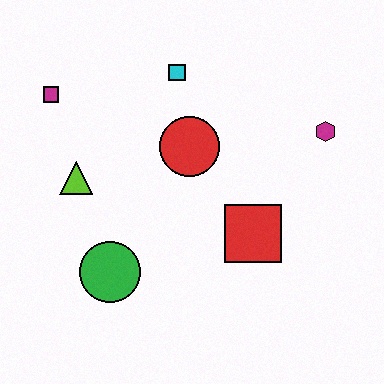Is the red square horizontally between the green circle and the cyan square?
No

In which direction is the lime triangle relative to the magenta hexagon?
The lime triangle is to the left of the magenta hexagon.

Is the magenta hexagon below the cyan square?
Yes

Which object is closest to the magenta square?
The lime triangle is closest to the magenta square.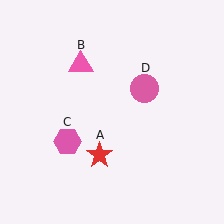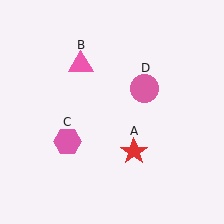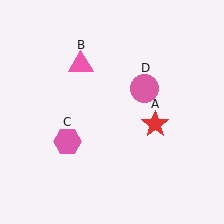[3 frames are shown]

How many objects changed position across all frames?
1 object changed position: red star (object A).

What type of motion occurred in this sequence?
The red star (object A) rotated counterclockwise around the center of the scene.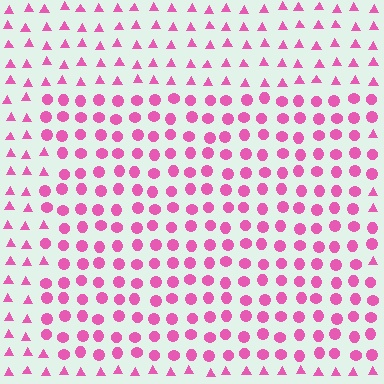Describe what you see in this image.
The image is filled with small pink elements arranged in a uniform grid. A rectangle-shaped region contains circles, while the surrounding area contains triangles. The boundary is defined purely by the change in element shape.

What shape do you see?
I see a rectangle.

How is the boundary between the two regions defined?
The boundary is defined by a change in element shape: circles inside vs. triangles outside. All elements share the same color and spacing.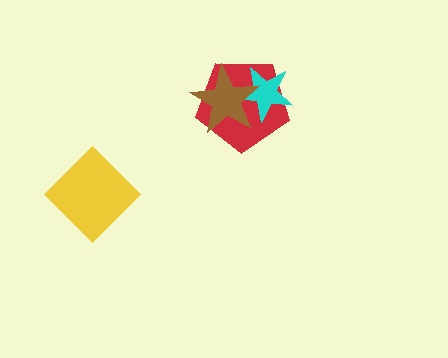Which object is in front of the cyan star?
The brown star is in front of the cyan star.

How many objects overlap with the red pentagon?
2 objects overlap with the red pentagon.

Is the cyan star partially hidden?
Yes, it is partially covered by another shape.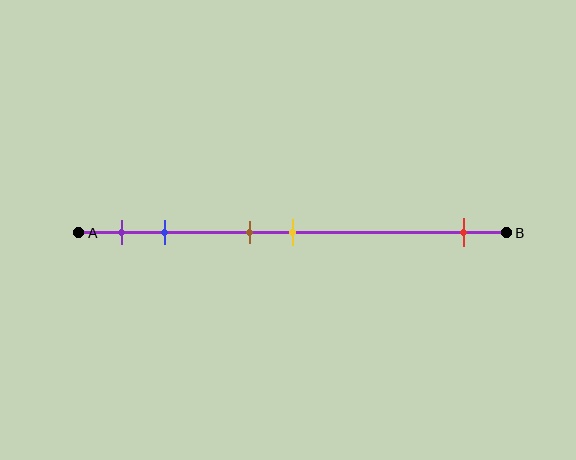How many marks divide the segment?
There are 5 marks dividing the segment.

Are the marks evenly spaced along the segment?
No, the marks are not evenly spaced.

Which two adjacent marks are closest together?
The brown and yellow marks are the closest adjacent pair.